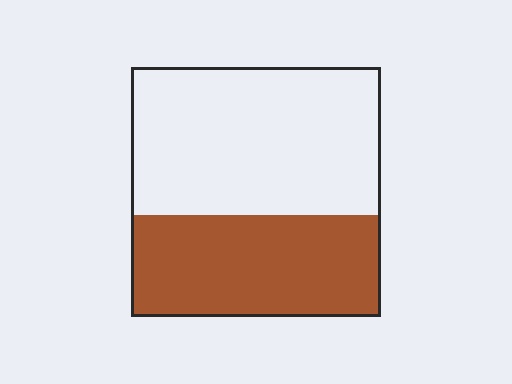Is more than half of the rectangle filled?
No.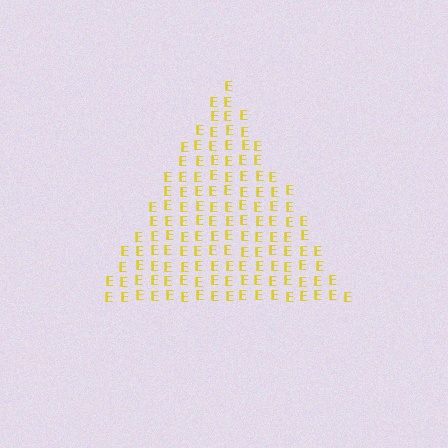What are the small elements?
The small elements are letter E's.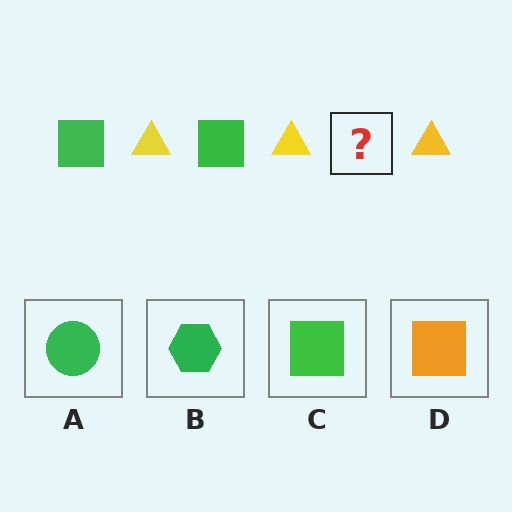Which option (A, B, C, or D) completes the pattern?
C.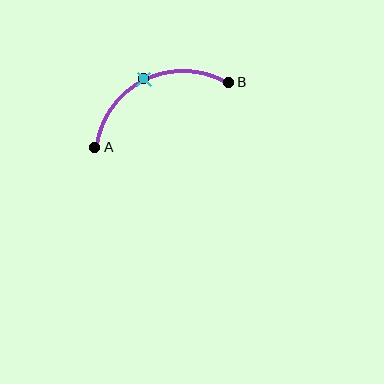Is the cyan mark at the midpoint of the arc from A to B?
Yes. The cyan mark lies on the arc at equal arc-length from both A and B — it is the arc midpoint.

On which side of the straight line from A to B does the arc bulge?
The arc bulges above the straight line connecting A and B.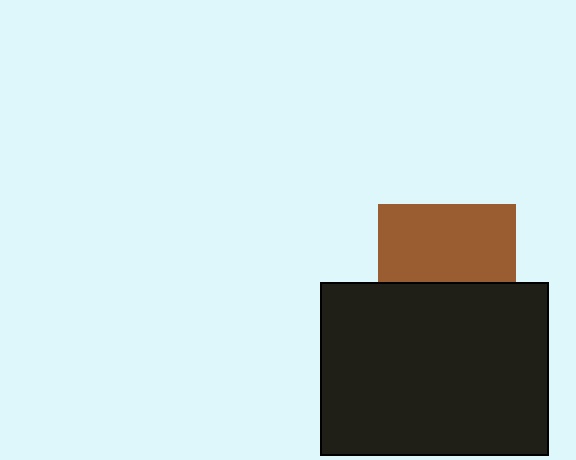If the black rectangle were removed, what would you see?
You would see the complete brown square.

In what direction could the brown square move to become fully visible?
The brown square could move up. That would shift it out from behind the black rectangle entirely.